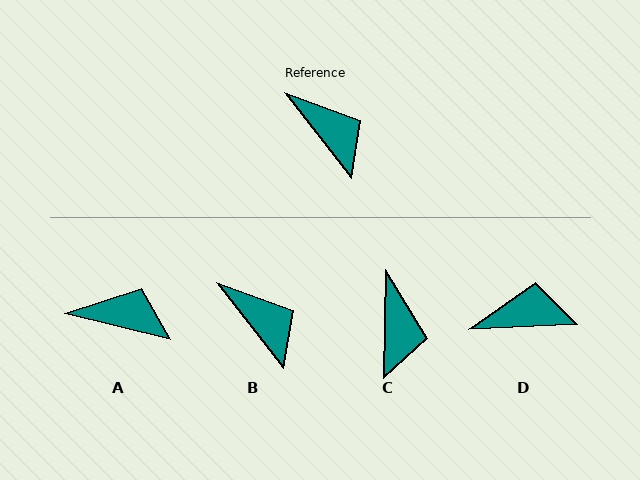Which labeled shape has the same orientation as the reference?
B.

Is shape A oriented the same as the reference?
No, it is off by about 38 degrees.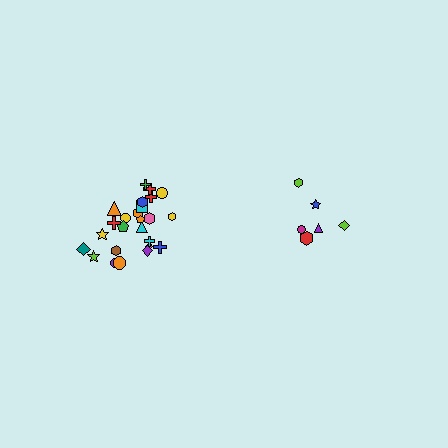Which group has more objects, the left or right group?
The left group.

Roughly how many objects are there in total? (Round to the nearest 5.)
Roughly 30 objects in total.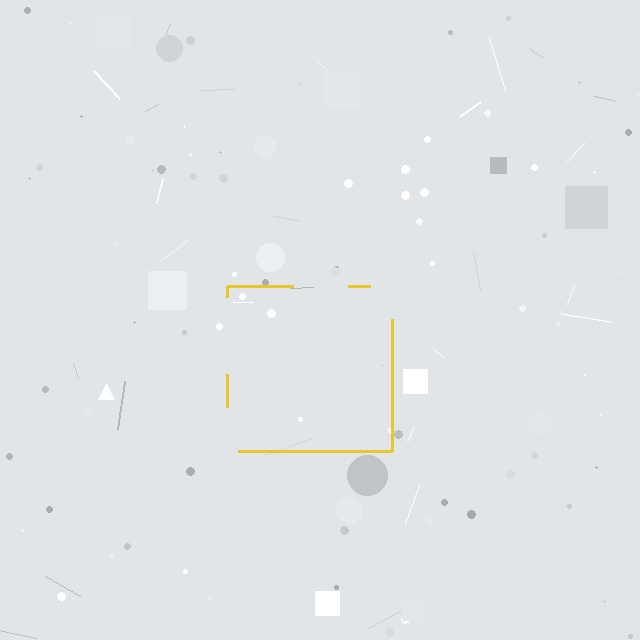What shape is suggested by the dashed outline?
The dashed outline suggests a square.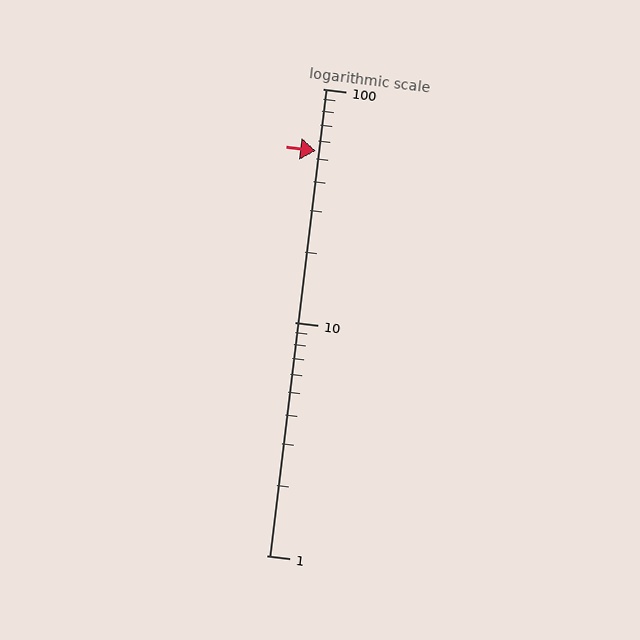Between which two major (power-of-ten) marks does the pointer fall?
The pointer is between 10 and 100.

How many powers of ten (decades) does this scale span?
The scale spans 2 decades, from 1 to 100.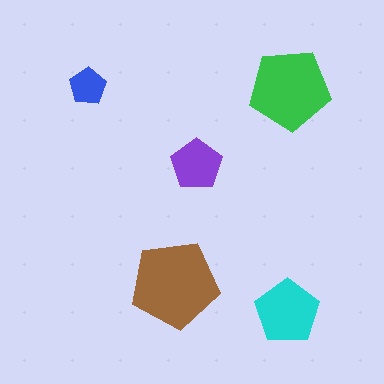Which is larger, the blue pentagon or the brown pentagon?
The brown one.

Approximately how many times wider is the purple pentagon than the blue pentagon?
About 1.5 times wider.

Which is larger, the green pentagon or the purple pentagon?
The green one.